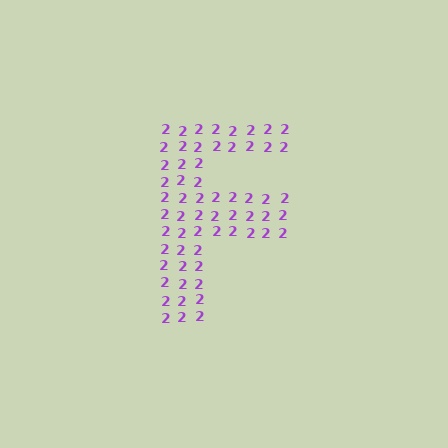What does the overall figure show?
The overall figure shows the letter F.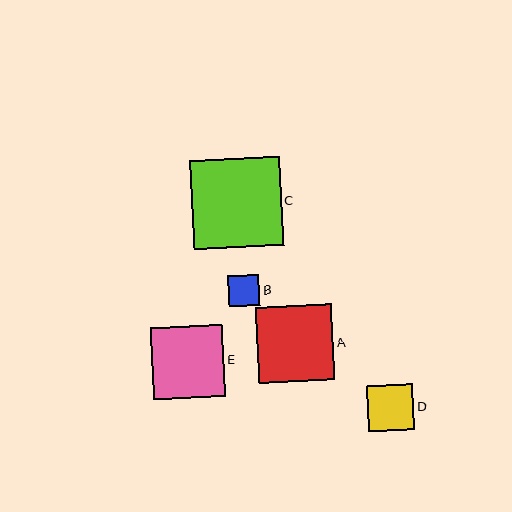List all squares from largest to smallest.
From largest to smallest: C, A, E, D, B.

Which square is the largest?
Square C is the largest with a size of approximately 90 pixels.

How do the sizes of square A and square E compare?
Square A and square E are approximately the same size.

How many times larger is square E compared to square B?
Square E is approximately 2.3 times the size of square B.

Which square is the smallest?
Square B is the smallest with a size of approximately 31 pixels.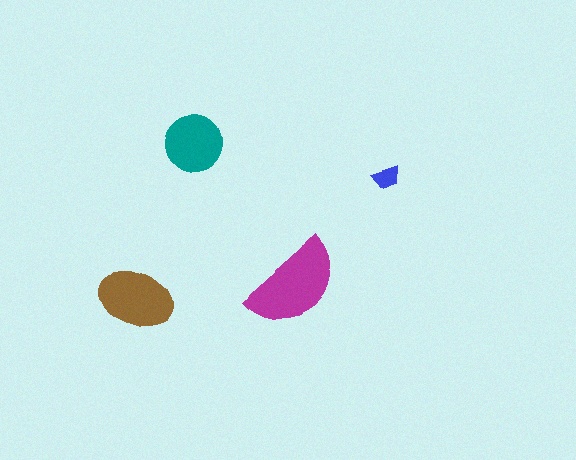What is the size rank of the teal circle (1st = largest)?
3rd.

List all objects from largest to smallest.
The magenta semicircle, the brown ellipse, the teal circle, the blue trapezoid.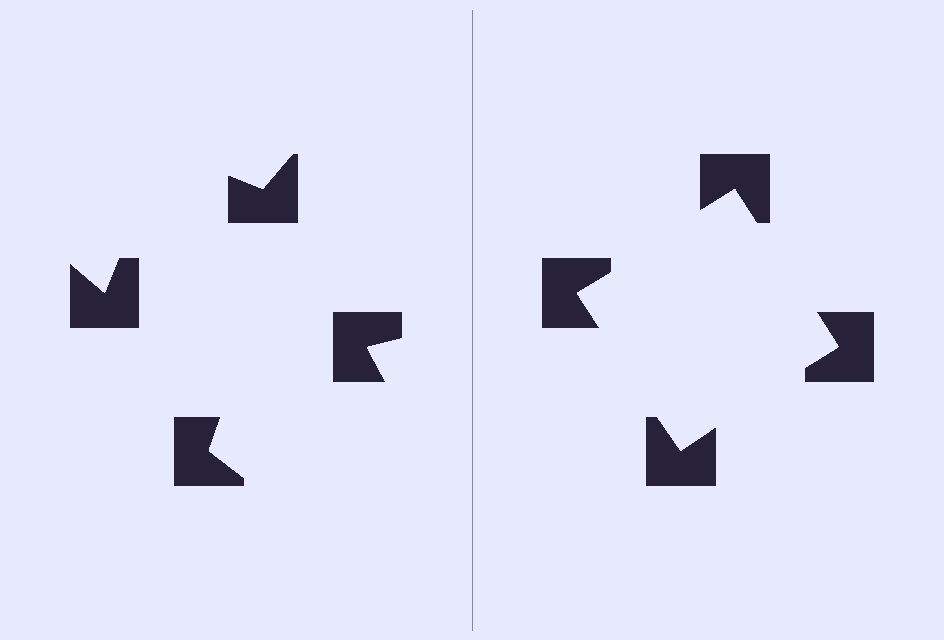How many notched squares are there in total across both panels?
8 — 4 on each side.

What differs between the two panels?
The notched squares are positioned identically on both sides; only the wedge orientations differ. On the right they align to a square; on the left they are misaligned.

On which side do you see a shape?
An illusory square appears on the right side. On the left side the wedge cuts are rotated, so no coherent shape forms.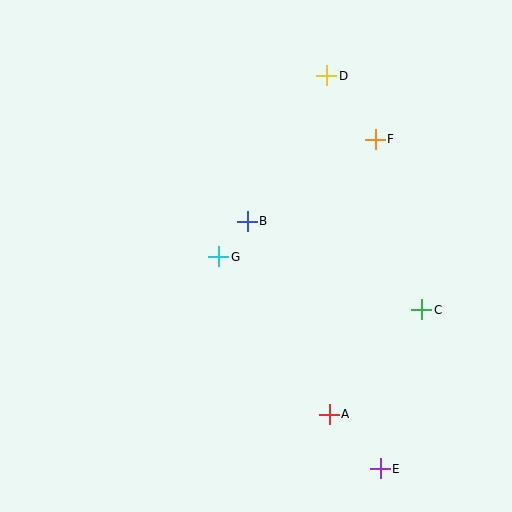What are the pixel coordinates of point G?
Point G is at (219, 257).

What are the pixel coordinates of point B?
Point B is at (247, 221).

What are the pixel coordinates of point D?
Point D is at (327, 76).